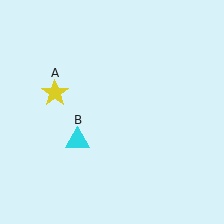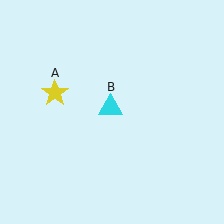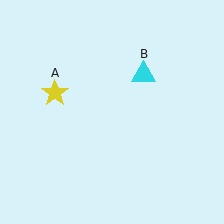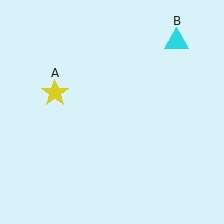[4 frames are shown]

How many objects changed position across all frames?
1 object changed position: cyan triangle (object B).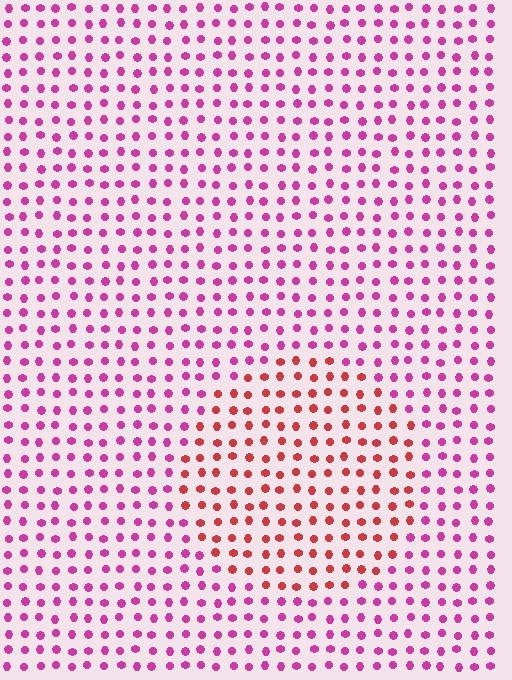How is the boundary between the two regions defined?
The boundary is defined purely by a slight shift in hue (about 41 degrees). Spacing, size, and orientation are identical on both sides.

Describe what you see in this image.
The image is filled with small magenta elements in a uniform arrangement. A circle-shaped region is visible where the elements are tinted to a slightly different hue, forming a subtle color boundary.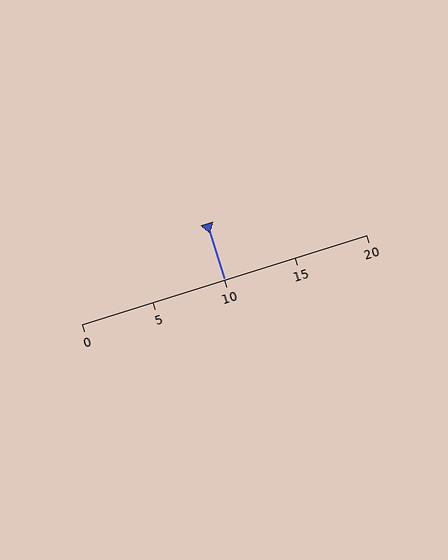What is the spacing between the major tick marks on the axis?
The major ticks are spaced 5 apart.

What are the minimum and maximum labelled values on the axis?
The axis runs from 0 to 20.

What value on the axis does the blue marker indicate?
The marker indicates approximately 10.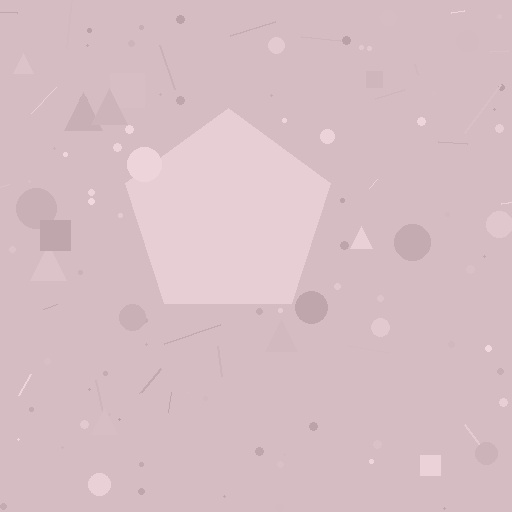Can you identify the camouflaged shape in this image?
The camouflaged shape is a pentagon.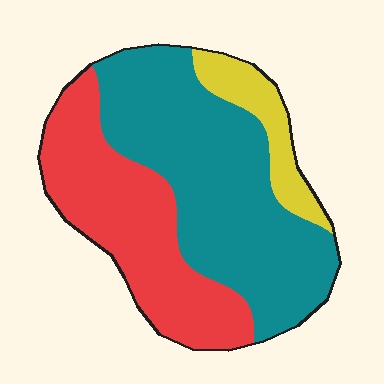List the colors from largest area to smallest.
From largest to smallest: teal, red, yellow.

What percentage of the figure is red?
Red takes up about three eighths (3/8) of the figure.